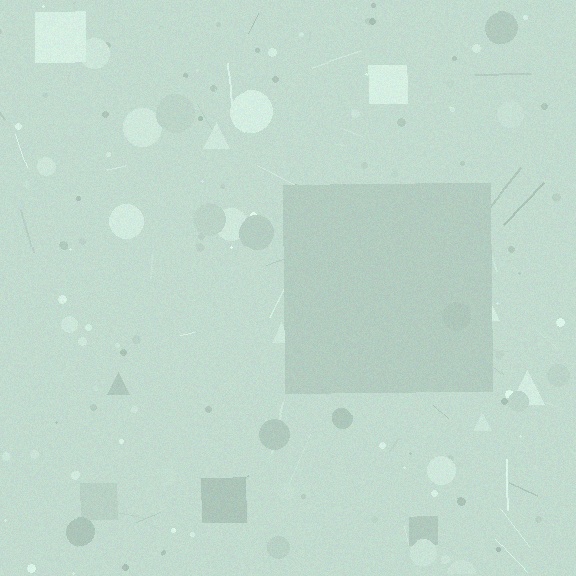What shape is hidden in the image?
A square is hidden in the image.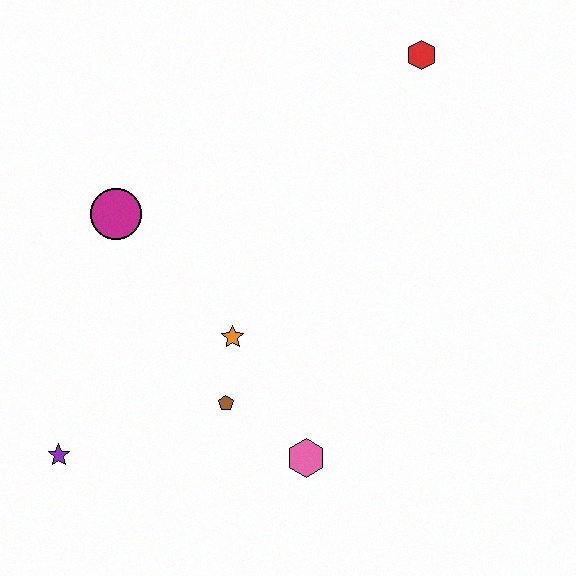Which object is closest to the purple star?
The brown pentagon is closest to the purple star.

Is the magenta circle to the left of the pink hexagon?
Yes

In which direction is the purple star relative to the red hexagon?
The purple star is below the red hexagon.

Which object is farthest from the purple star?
The red hexagon is farthest from the purple star.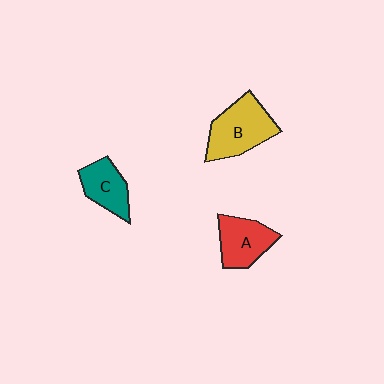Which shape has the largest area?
Shape B (yellow).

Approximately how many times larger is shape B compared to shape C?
Approximately 1.5 times.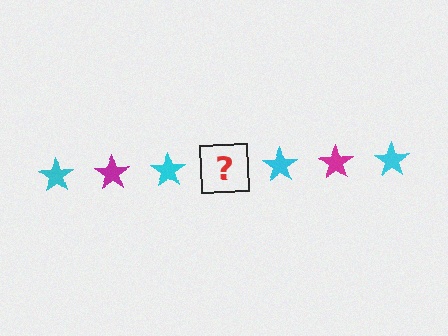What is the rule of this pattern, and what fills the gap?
The rule is that the pattern cycles through cyan, magenta stars. The gap should be filled with a magenta star.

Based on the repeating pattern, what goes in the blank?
The blank should be a magenta star.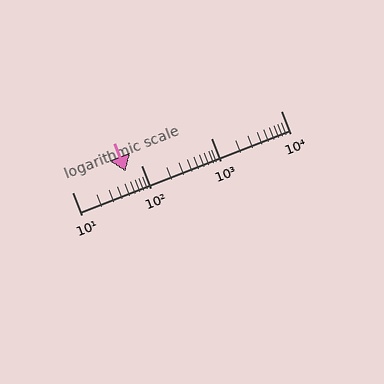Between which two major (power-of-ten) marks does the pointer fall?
The pointer is between 10 and 100.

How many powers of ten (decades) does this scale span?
The scale spans 3 decades, from 10 to 10000.